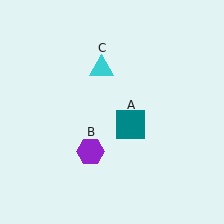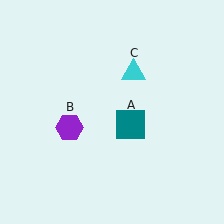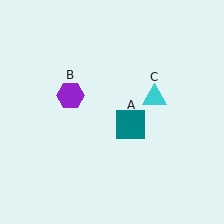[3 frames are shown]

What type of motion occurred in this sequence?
The purple hexagon (object B), cyan triangle (object C) rotated clockwise around the center of the scene.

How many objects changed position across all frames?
2 objects changed position: purple hexagon (object B), cyan triangle (object C).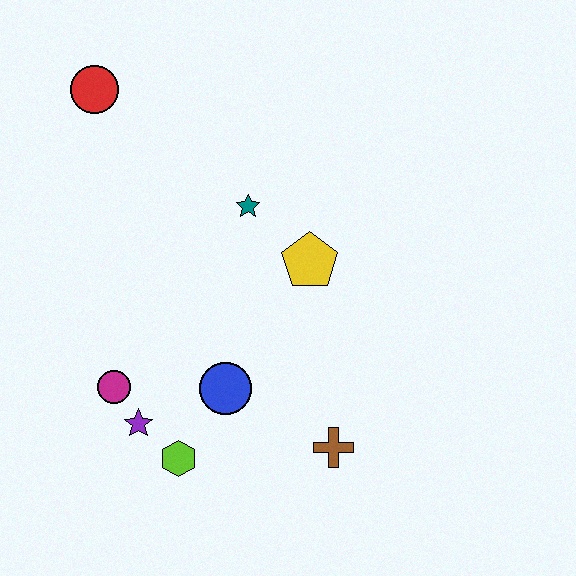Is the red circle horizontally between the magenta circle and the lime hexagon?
No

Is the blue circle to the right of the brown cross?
No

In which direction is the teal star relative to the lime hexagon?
The teal star is above the lime hexagon.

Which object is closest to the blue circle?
The lime hexagon is closest to the blue circle.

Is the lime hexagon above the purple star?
No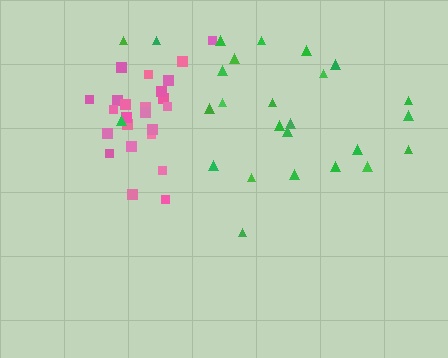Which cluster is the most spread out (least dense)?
Green.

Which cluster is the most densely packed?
Pink.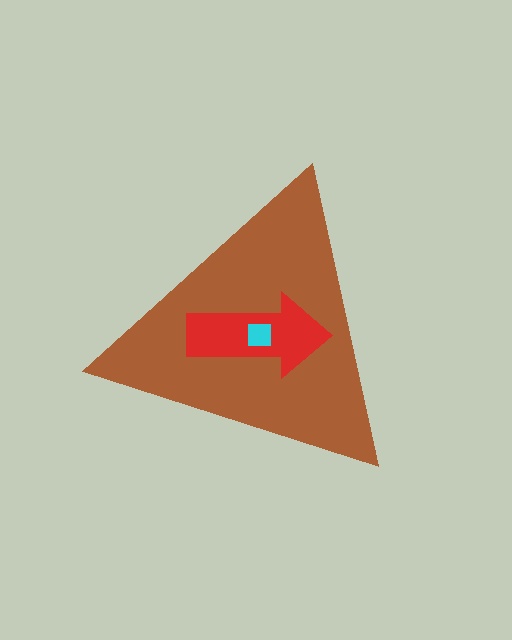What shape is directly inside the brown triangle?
The red arrow.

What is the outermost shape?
The brown triangle.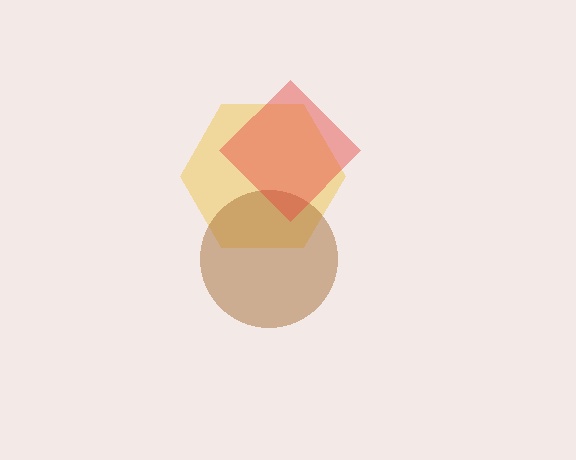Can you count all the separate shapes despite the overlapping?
Yes, there are 3 separate shapes.